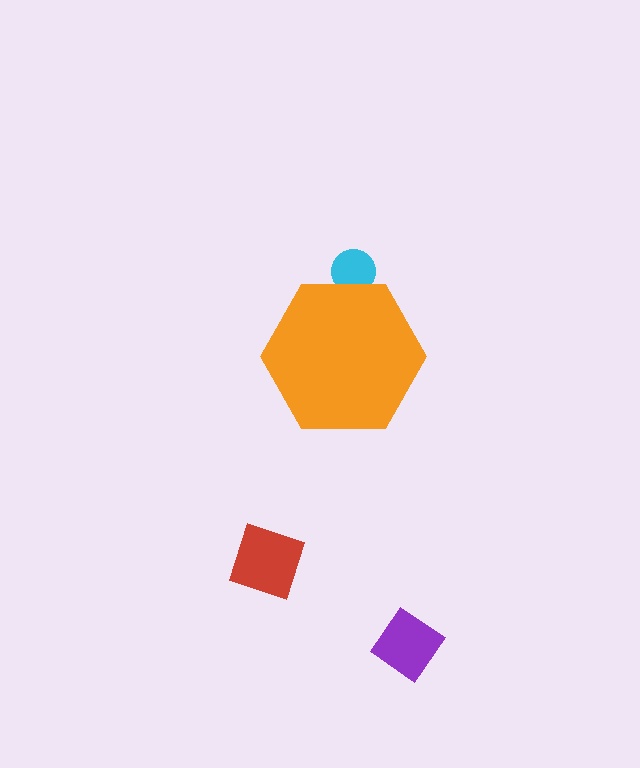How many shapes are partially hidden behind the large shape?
1 shape is partially hidden.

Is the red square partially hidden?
No, the red square is fully visible.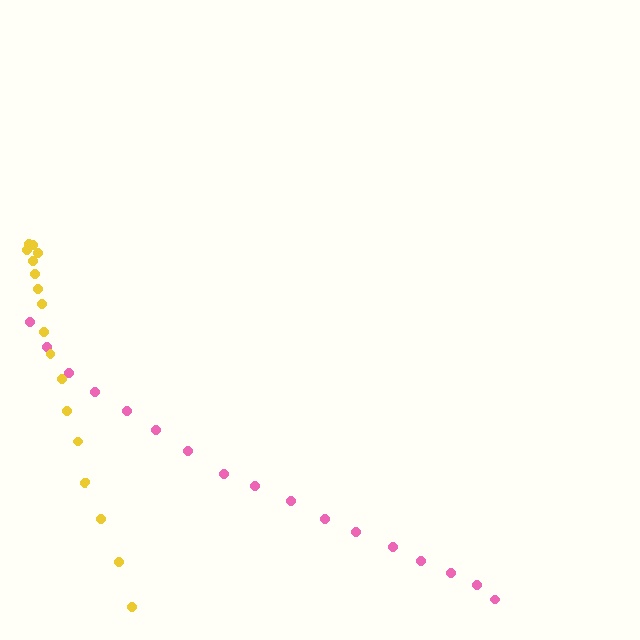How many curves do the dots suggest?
There are 2 distinct paths.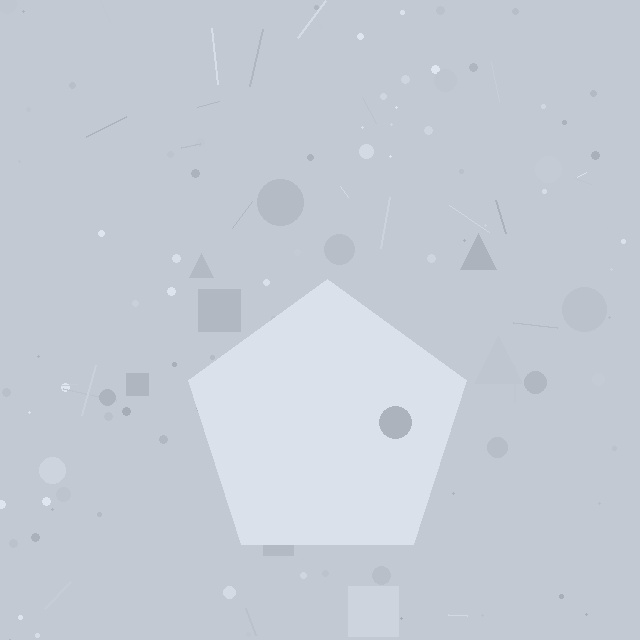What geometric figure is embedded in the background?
A pentagon is embedded in the background.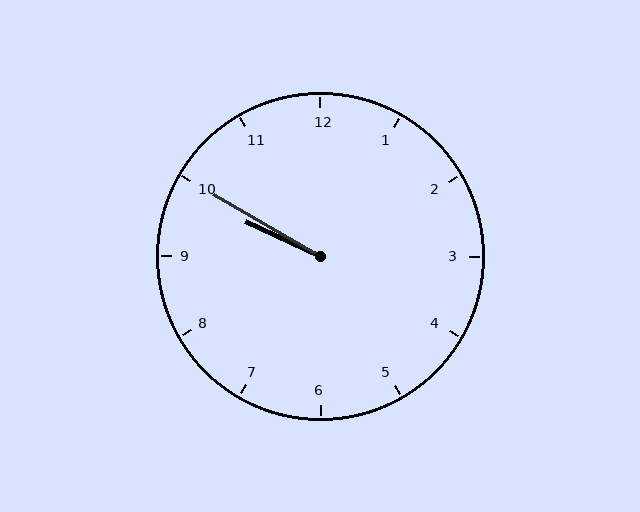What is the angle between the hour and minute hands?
Approximately 5 degrees.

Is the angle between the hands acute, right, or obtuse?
It is acute.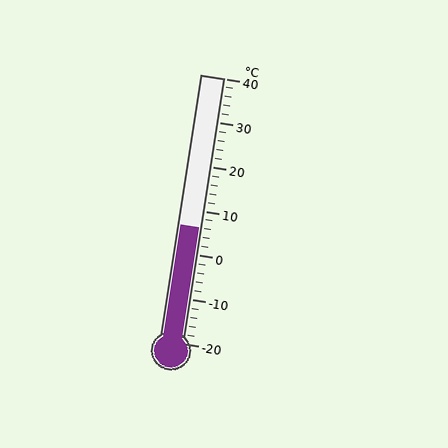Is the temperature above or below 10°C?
The temperature is below 10°C.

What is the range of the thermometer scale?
The thermometer scale ranges from -20°C to 40°C.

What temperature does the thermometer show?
The thermometer shows approximately 6°C.